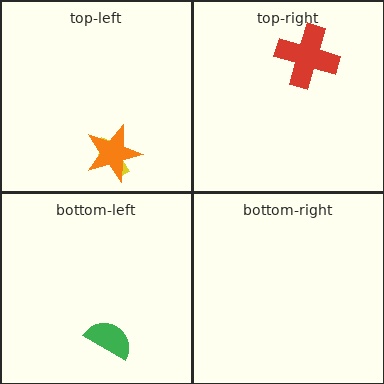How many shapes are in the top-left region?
2.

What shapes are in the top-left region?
The yellow arrow, the orange star.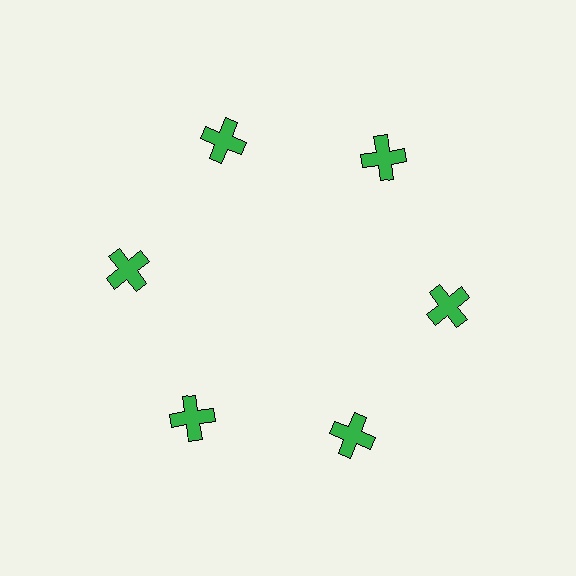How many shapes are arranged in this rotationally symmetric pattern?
There are 6 shapes, arranged in 6 groups of 1.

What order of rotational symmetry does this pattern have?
This pattern has 6-fold rotational symmetry.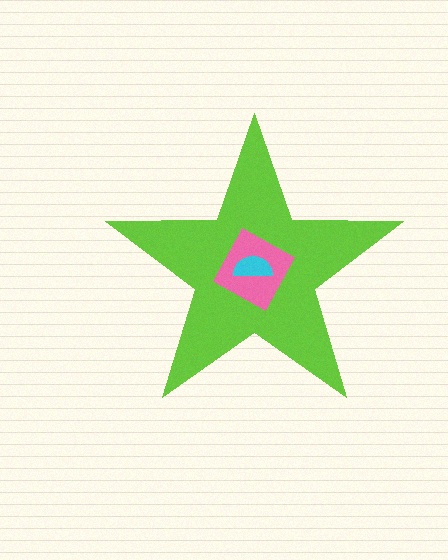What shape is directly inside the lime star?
The pink square.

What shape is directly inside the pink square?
The cyan semicircle.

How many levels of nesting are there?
3.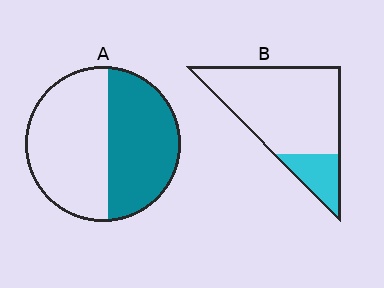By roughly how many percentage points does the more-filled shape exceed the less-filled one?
By roughly 25 percentage points (A over B).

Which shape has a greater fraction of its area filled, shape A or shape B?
Shape A.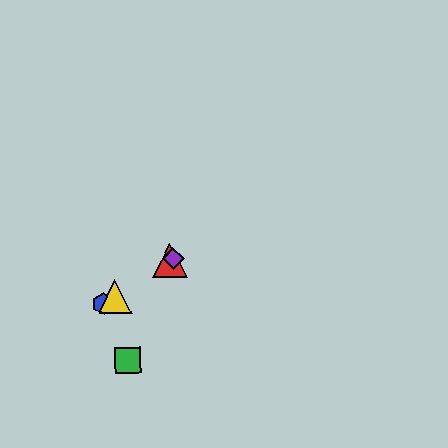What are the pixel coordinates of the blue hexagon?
The blue hexagon is at (104, 304).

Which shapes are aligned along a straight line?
The red triangle, the blue hexagon, the yellow triangle, the purple diamond are aligned along a straight line.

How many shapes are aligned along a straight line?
4 shapes (the red triangle, the blue hexagon, the yellow triangle, the purple diamond) are aligned along a straight line.